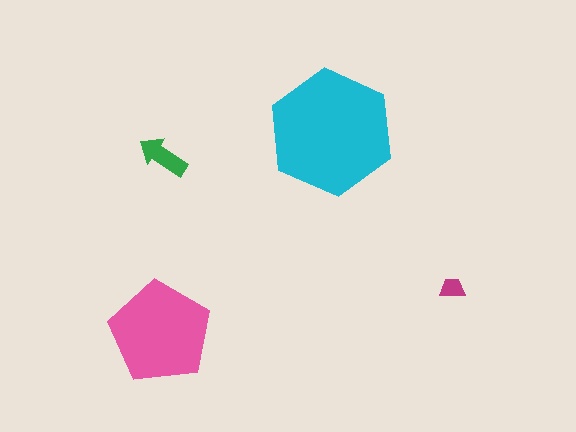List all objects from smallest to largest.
The magenta trapezoid, the green arrow, the pink pentagon, the cyan hexagon.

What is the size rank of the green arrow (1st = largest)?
3rd.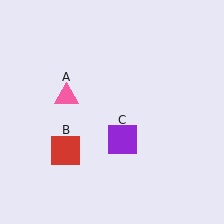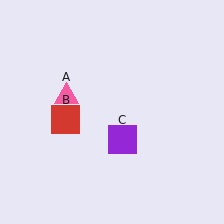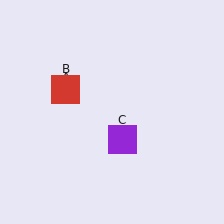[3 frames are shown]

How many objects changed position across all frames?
1 object changed position: red square (object B).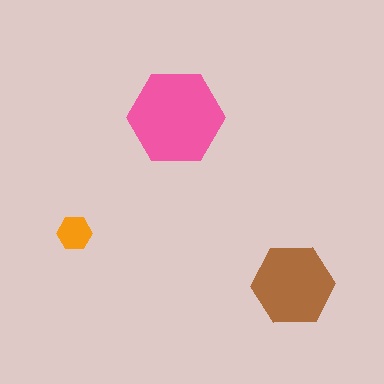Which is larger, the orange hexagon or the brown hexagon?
The brown one.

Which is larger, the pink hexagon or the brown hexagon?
The pink one.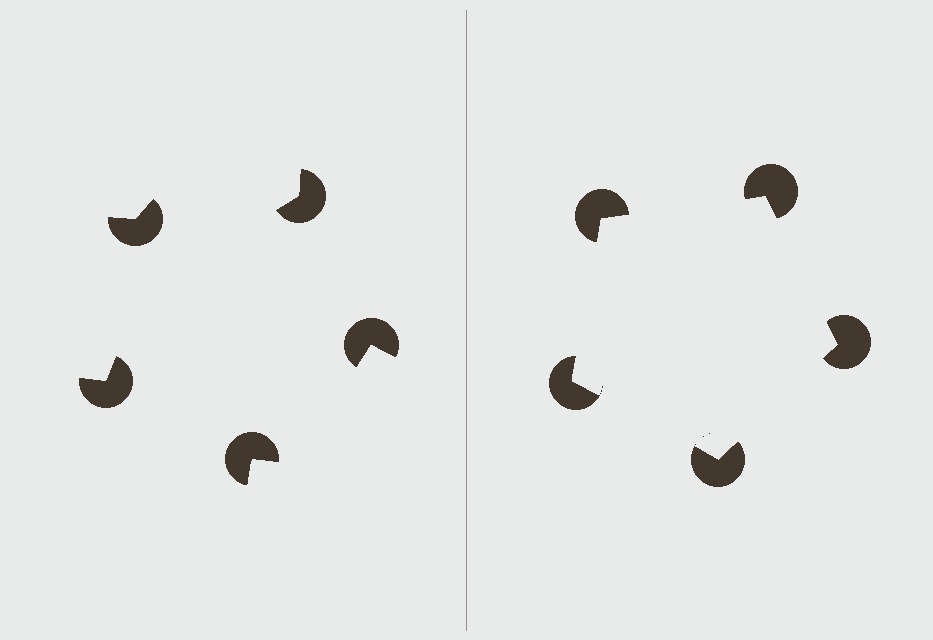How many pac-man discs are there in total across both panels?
10 — 5 on each side.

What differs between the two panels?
The pac-man discs are positioned identically on both sides; only the wedge orientations differ. On the right they align to a pentagon; on the left they are misaligned.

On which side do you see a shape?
An illusory pentagon appears on the right side. On the left side the wedge cuts are rotated, so no coherent shape forms.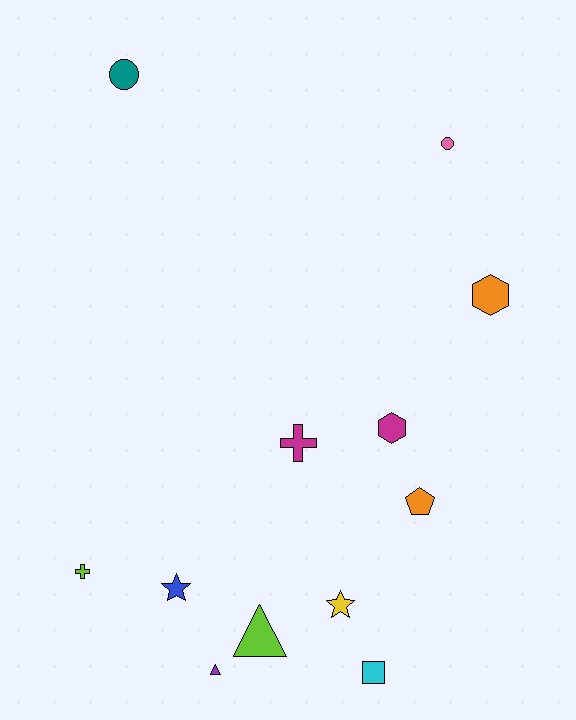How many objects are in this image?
There are 12 objects.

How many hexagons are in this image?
There are 2 hexagons.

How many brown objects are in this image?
There are no brown objects.